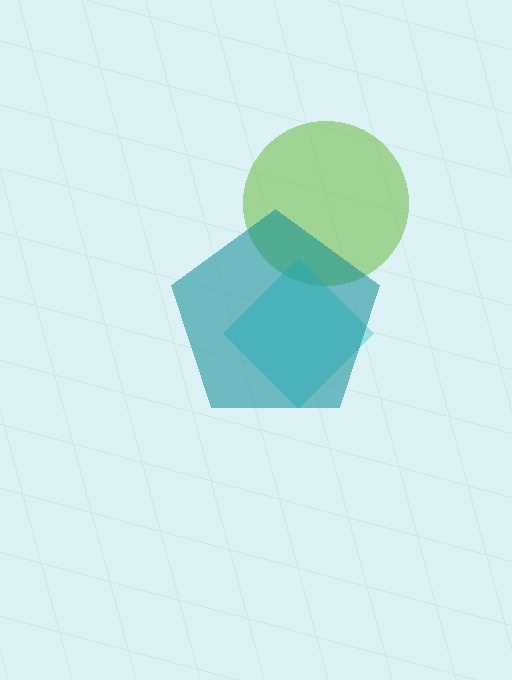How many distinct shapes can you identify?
There are 3 distinct shapes: a lime circle, a cyan diamond, a teal pentagon.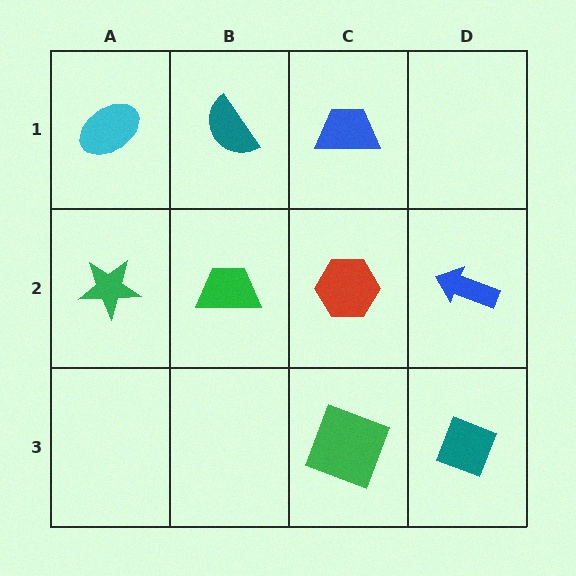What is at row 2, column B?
A green trapezoid.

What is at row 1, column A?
A cyan ellipse.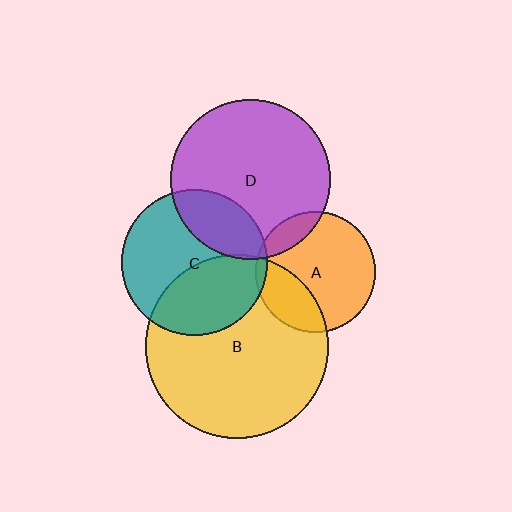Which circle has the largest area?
Circle B (yellow).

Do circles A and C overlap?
Yes.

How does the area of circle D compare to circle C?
Approximately 1.2 times.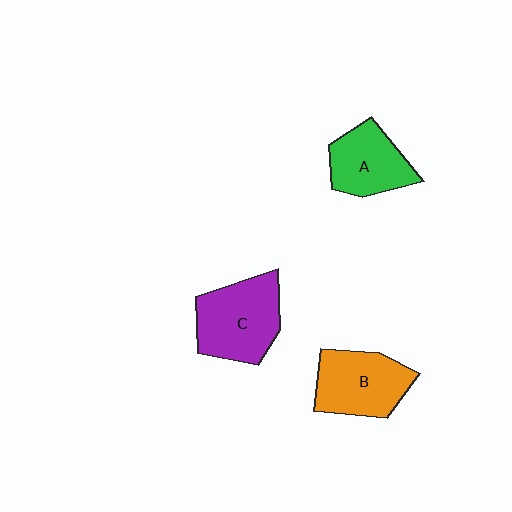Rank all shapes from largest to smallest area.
From largest to smallest: C (purple), B (orange), A (green).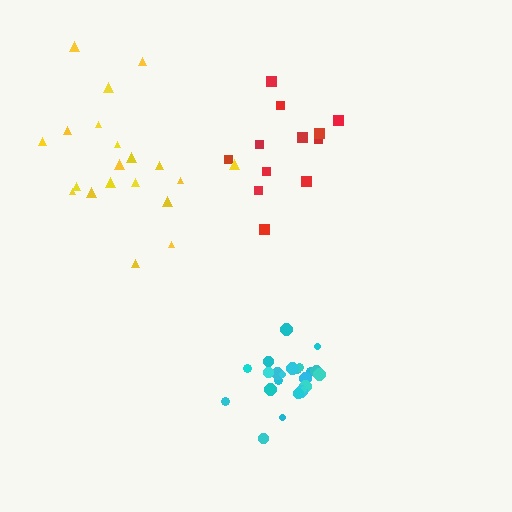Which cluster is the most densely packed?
Cyan.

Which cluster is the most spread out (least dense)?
Yellow.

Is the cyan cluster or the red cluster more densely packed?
Cyan.